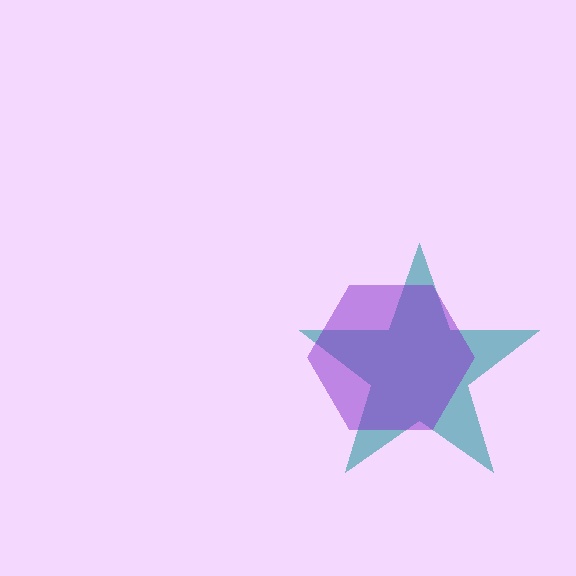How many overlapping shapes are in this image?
There are 2 overlapping shapes in the image.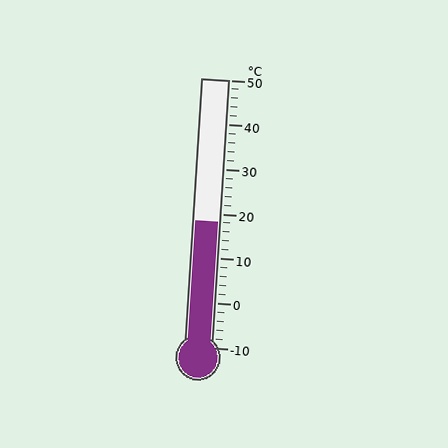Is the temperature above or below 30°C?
The temperature is below 30°C.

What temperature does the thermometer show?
The thermometer shows approximately 18°C.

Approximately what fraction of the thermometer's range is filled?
The thermometer is filled to approximately 45% of its range.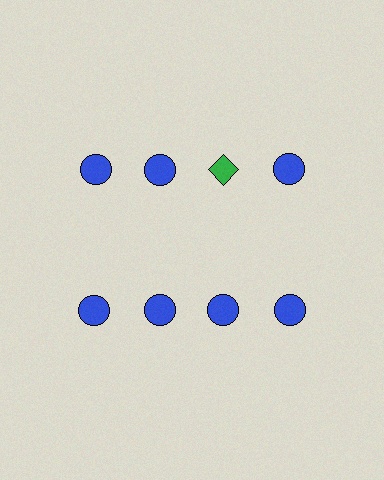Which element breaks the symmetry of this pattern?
The green diamond in the top row, center column breaks the symmetry. All other shapes are blue circles.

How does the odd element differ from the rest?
It differs in both color (green instead of blue) and shape (diamond instead of circle).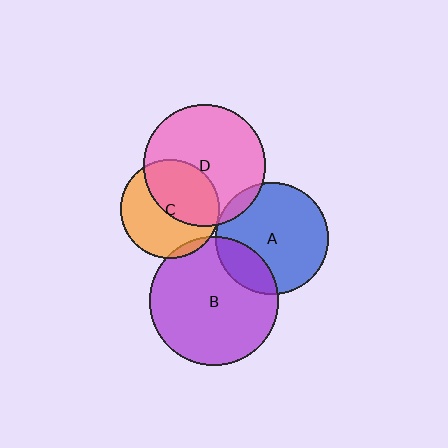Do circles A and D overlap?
Yes.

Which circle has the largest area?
Circle B (purple).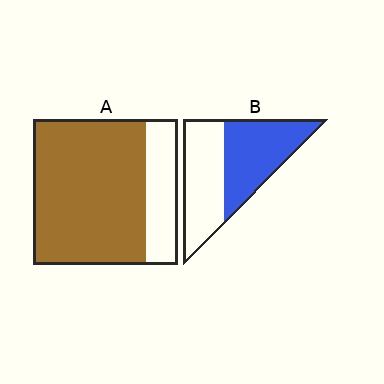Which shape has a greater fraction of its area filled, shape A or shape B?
Shape A.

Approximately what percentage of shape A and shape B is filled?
A is approximately 80% and B is approximately 50%.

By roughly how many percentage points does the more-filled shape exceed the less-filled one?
By roughly 25 percentage points (A over B).